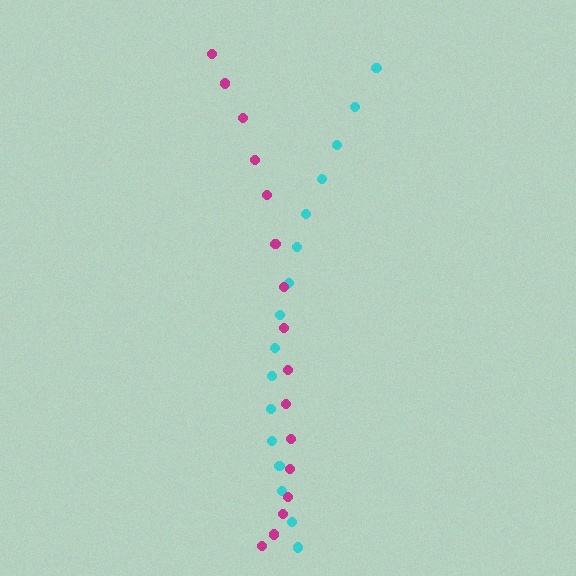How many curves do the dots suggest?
There are 2 distinct paths.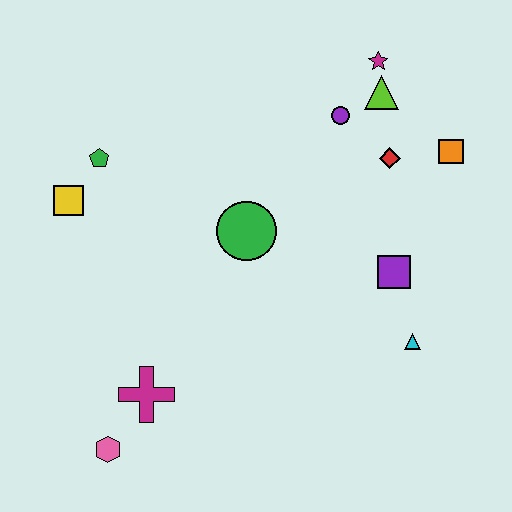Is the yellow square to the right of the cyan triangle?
No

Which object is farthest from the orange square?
The pink hexagon is farthest from the orange square.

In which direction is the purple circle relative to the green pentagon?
The purple circle is to the right of the green pentagon.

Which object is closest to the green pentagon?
The yellow square is closest to the green pentagon.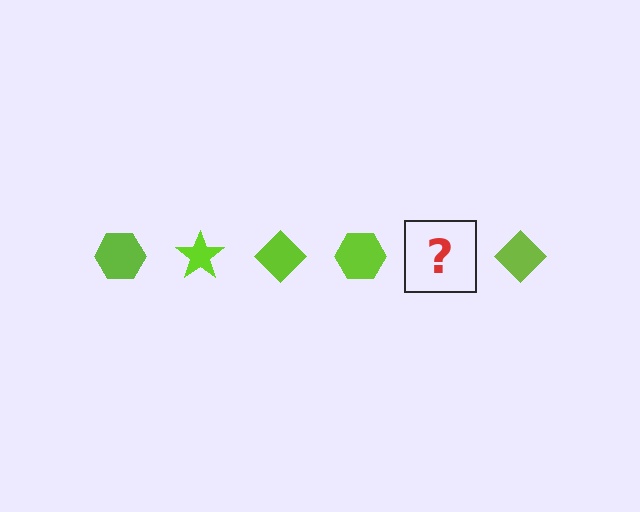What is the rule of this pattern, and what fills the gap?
The rule is that the pattern cycles through hexagon, star, diamond shapes in lime. The gap should be filled with a lime star.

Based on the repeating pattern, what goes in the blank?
The blank should be a lime star.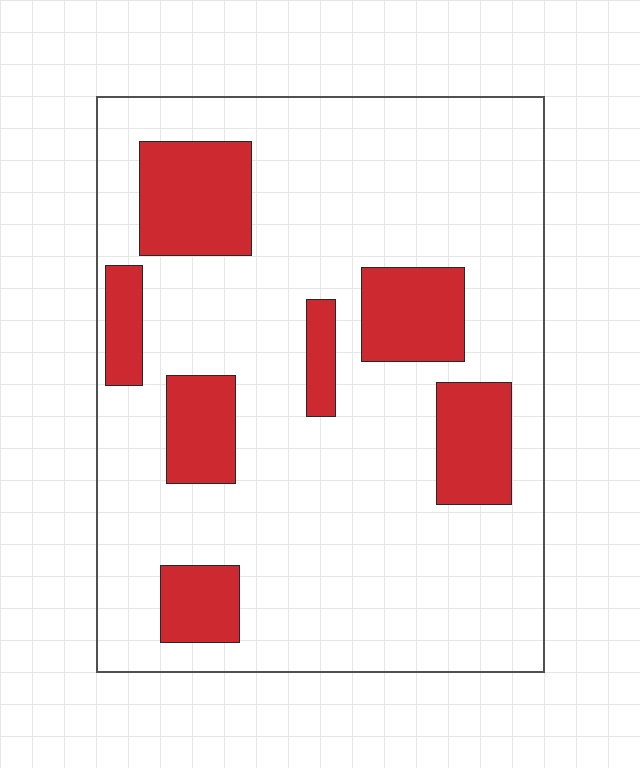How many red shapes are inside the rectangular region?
7.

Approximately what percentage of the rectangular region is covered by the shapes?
Approximately 20%.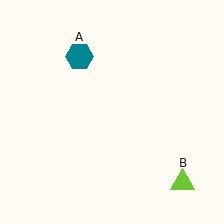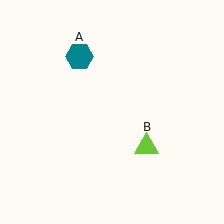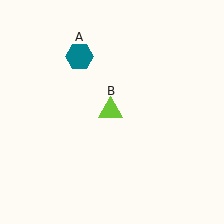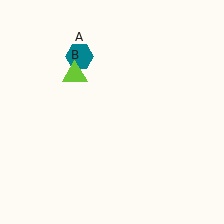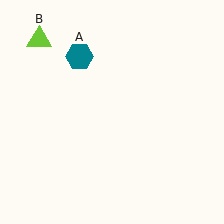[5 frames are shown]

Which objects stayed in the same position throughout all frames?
Teal hexagon (object A) remained stationary.